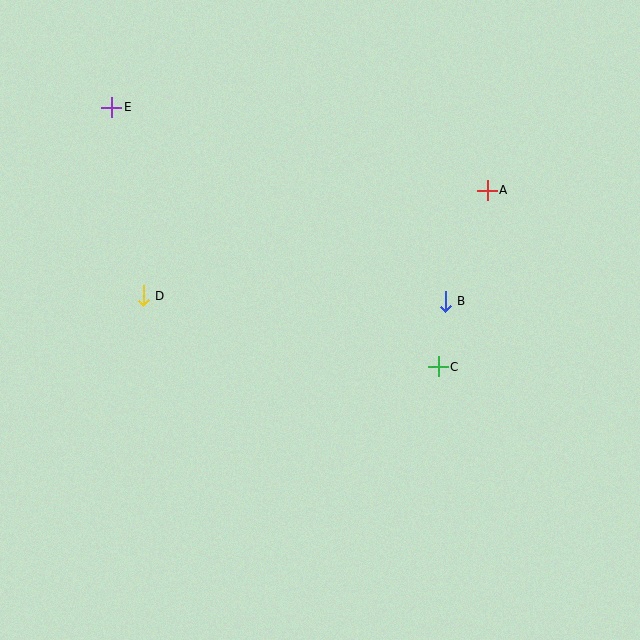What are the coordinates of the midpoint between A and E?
The midpoint between A and E is at (300, 149).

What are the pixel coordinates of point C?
Point C is at (438, 367).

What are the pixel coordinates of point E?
Point E is at (112, 107).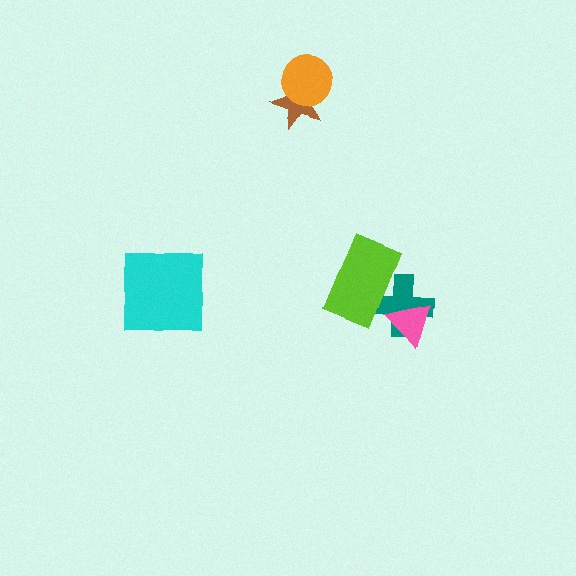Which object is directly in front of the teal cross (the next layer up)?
The pink triangle is directly in front of the teal cross.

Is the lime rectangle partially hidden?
No, no other shape covers it.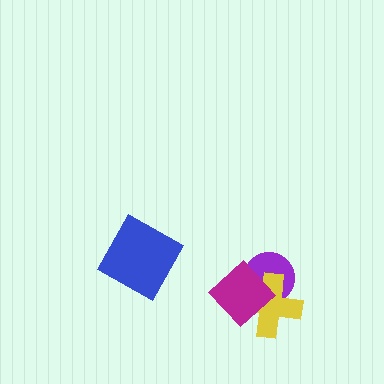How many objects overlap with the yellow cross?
2 objects overlap with the yellow cross.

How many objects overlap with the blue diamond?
0 objects overlap with the blue diamond.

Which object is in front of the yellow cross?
The magenta diamond is in front of the yellow cross.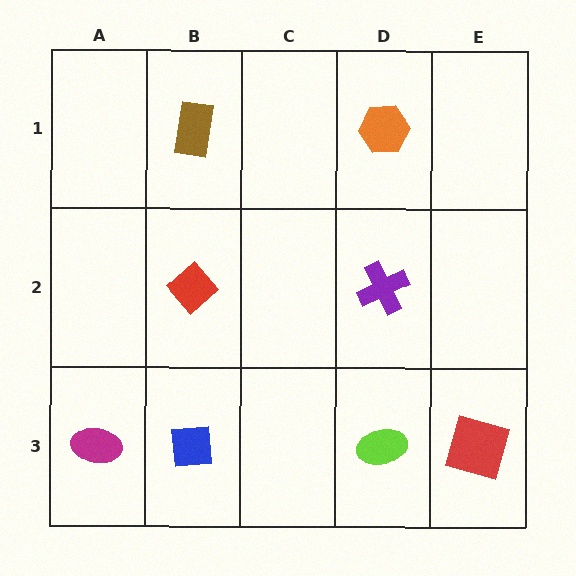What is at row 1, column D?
An orange hexagon.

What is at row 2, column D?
A purple cross.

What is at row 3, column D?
A lime ellipse.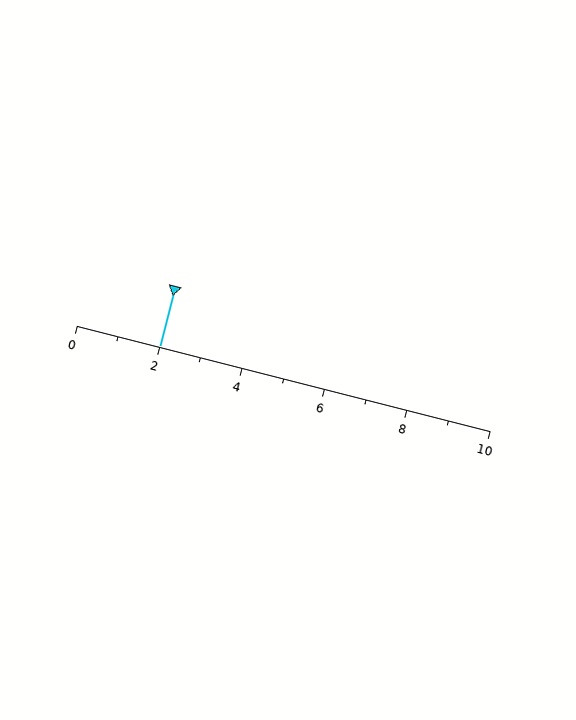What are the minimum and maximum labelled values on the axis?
The axis runs from 0 to 10.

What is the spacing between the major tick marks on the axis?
The major ticks are spaced 2 apart.